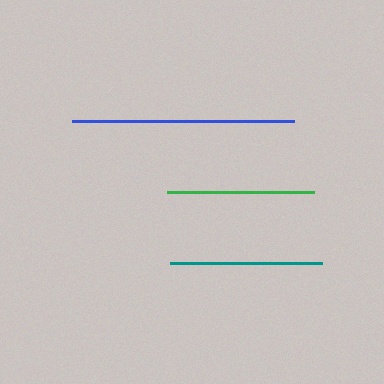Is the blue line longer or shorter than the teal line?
The blue line is longer than the teal line.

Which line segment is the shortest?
The green line is the shortest at approximately 146 pixels.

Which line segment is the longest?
The blue line is the longest at approximately 221 pixels.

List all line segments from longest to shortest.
From longest to shortest: blue, teal, green.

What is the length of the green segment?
The green segment is approximately 146 pixels long.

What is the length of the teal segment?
The teal segment is approximately 151 pixels long.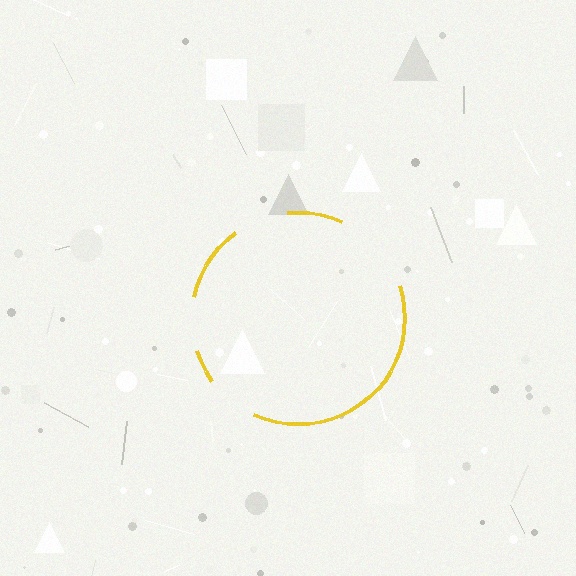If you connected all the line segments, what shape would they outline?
They would outline a circle.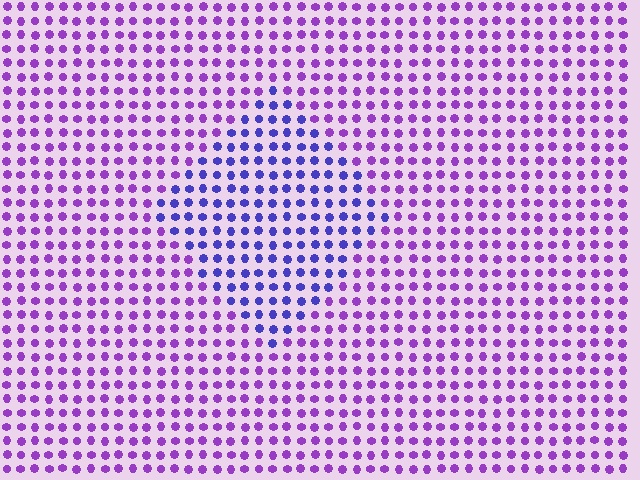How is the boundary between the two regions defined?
The boundary is defined purely by a slight shift in hue (about 36 degrees). Spacing, size, and orientation are identical on both sides.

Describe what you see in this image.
The image is filled with small purple elements in a uniform arrangement. A diamond-shaped region is visible where the elements are tinted to a slightly different hue, forming a subtle color boundary.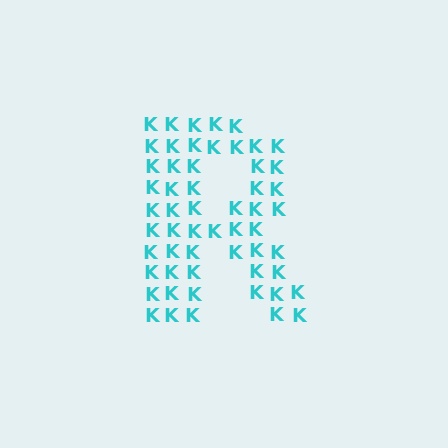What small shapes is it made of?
It is made of small letter K's.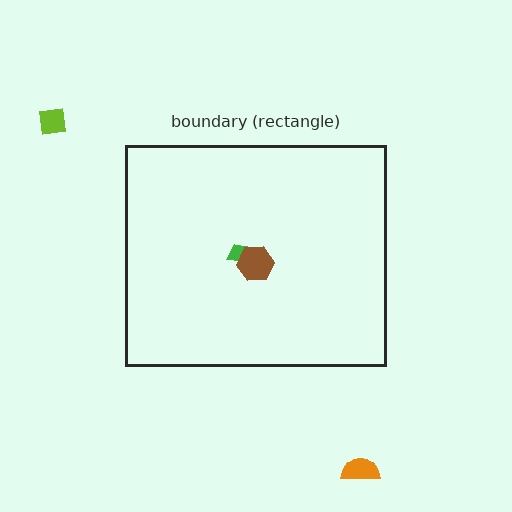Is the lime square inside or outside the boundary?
Outside.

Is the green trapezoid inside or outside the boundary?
Inside.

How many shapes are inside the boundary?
2 inside, 2 outside.